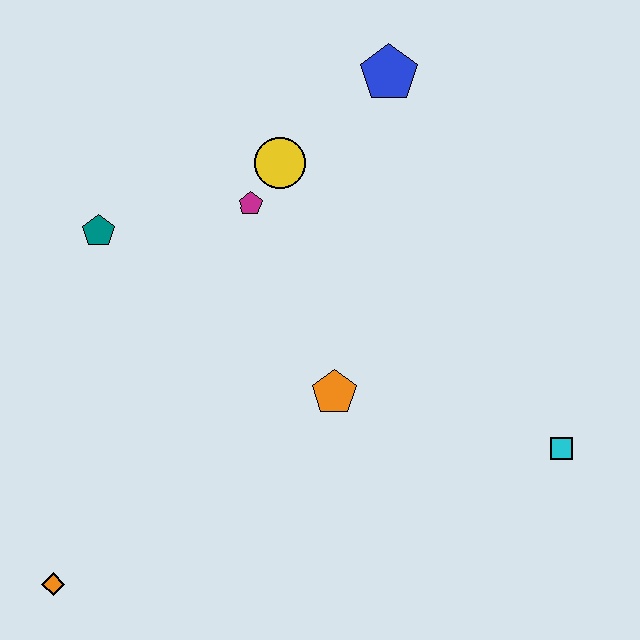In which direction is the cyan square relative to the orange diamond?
The cyan square is to the right of the orange diamond.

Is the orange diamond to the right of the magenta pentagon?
No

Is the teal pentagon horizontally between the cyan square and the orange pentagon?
No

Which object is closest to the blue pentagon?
The yellow circle is closest to the blue pentagon.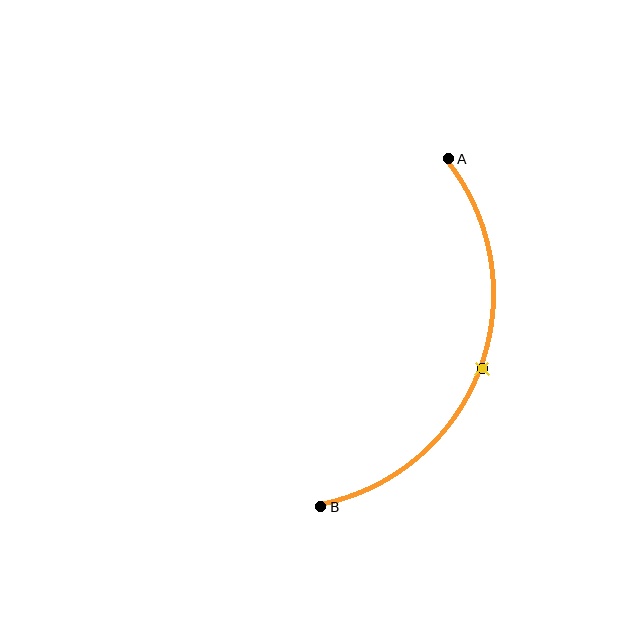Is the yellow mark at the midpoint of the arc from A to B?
Yes. The yellow mark lies on the arc at equal arc-length from both A and B — it is the arc midpoint.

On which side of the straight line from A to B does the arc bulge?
The arc bulges to the right of the straight line connecting A and B.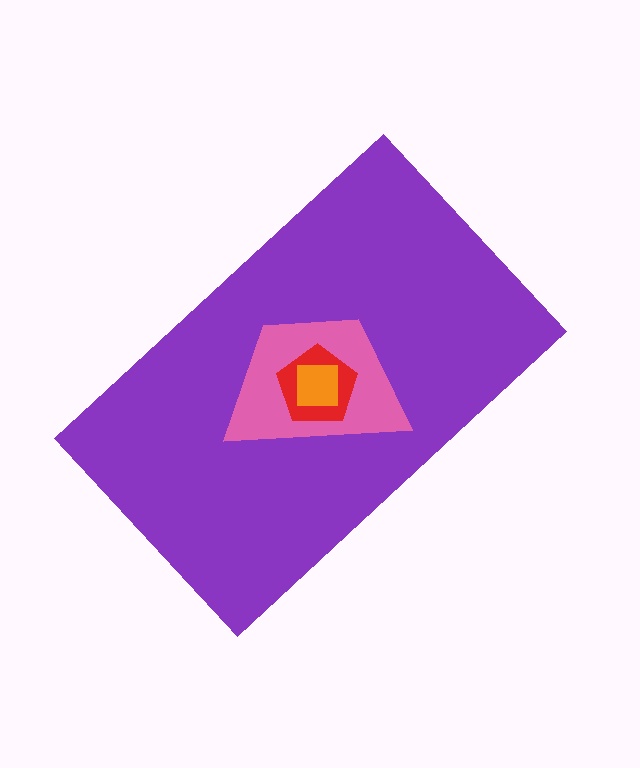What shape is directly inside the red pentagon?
The orange square.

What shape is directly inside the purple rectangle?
The pink trapezoid.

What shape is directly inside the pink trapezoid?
The red pentagon.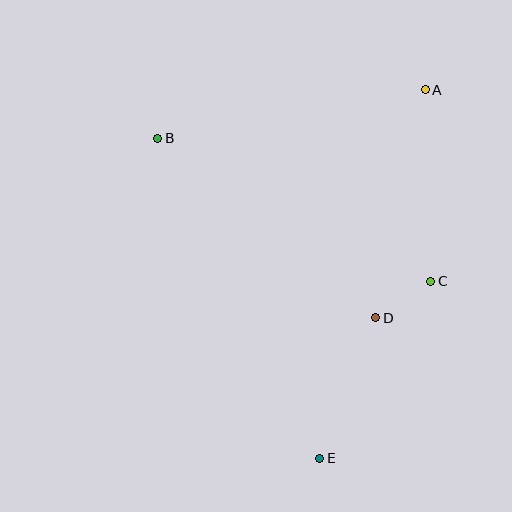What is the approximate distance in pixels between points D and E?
The distance between D and E is approximately 151 pixels.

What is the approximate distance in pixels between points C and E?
The distance between C and E is approximately 209 pixels.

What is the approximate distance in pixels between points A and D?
The distance between A and D is approximately 233 pixels.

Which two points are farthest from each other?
Points A and E are farthest from each other.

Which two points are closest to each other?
Points C and D are closest to each other.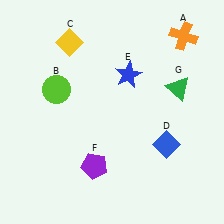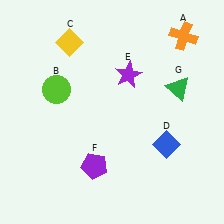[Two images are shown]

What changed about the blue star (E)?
In Image 1, E is blue. In Image 2, it changed to purple.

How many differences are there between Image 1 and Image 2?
There is 1 difference between the two images.